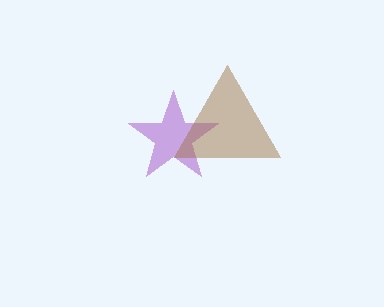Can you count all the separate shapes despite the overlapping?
Yes, there are 2 separate shapes.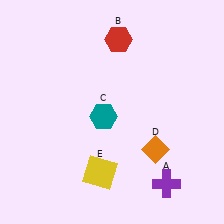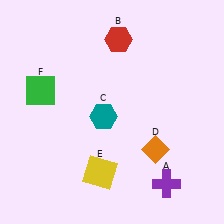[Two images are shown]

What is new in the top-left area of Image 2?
A green square (F) was added in the top-left area of Image 2.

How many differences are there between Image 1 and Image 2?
There is 1 difference between the two images.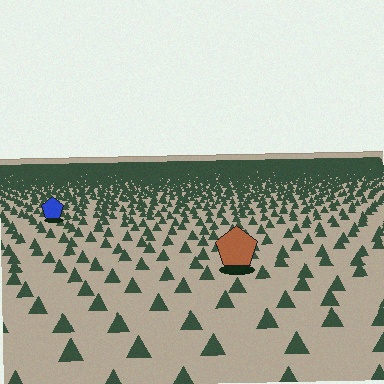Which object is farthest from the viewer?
The blue pentagon is farthest from the viewer. It appears smaller and the ground texture around it is denser.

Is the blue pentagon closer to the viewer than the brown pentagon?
No. The brown pentagon is closer — you can tell from the texture gradient: the ground texture is coarser near it.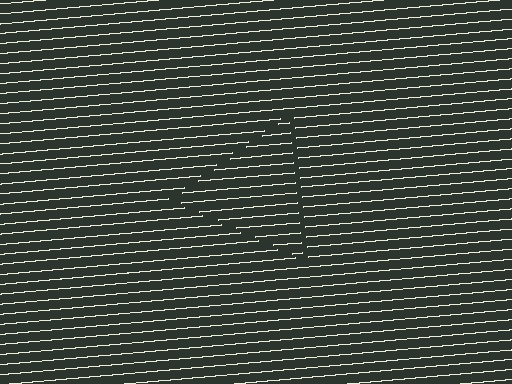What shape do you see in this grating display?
An illusory triangle. The interior of the shape contains the same grating, shifted by half a period — the contour is defined by the phase discontinuity where line-ends from the inner and outer gratings abut.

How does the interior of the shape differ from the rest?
The interior of the shape contains the same grating, shifted by half a period — the contour is defined by the phase discontinuity where line-ends from the inner and outer gratings abut.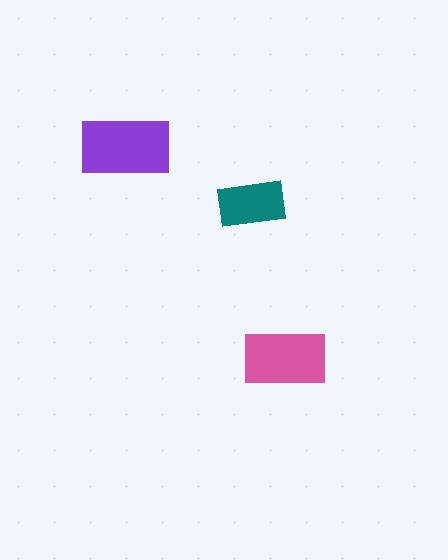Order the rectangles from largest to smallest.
the purple one, the pink one, the teal one.